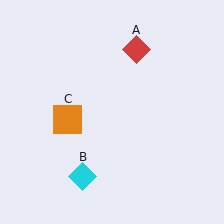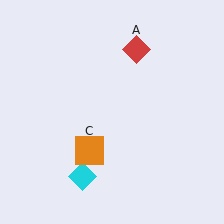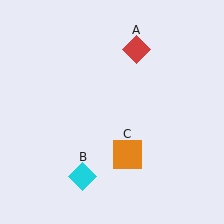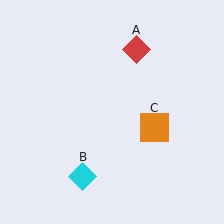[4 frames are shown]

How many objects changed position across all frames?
1 object changed position: orange square (object C).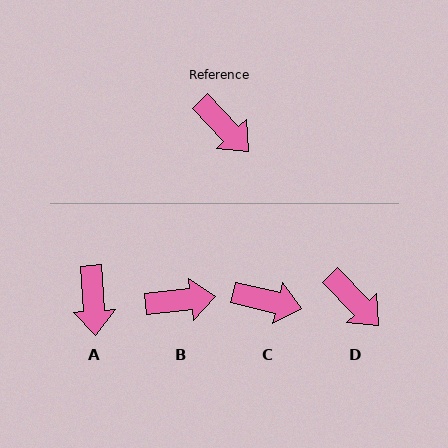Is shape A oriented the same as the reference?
No, it is off by about 40 degrees.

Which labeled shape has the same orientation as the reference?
D.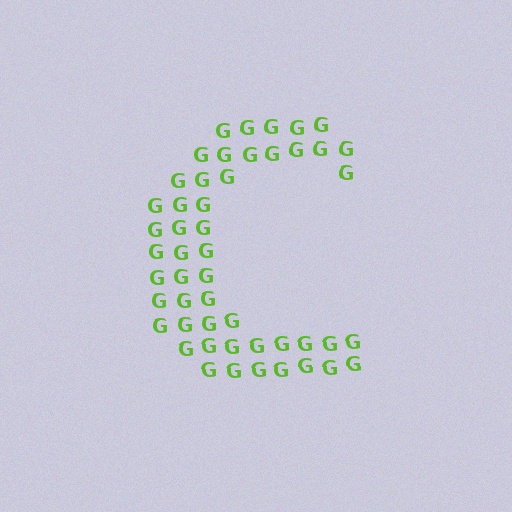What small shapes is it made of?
It is made of small letter G's.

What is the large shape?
The large shape is the letter C.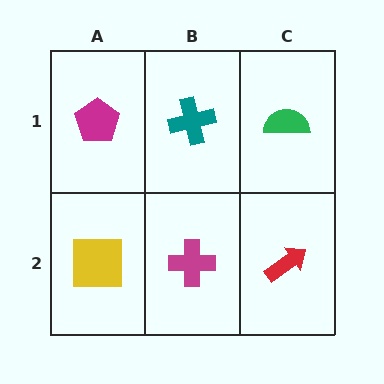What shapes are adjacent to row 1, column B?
A magenta cross (row 2, column B), a magenta pentagon (row 1, column A), a green semicircle (row 1, column C).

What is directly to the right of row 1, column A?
A teal cross.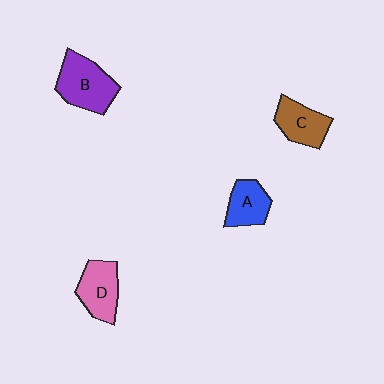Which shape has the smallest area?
Shape A (blue).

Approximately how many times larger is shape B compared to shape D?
Approximately 1.3 times.